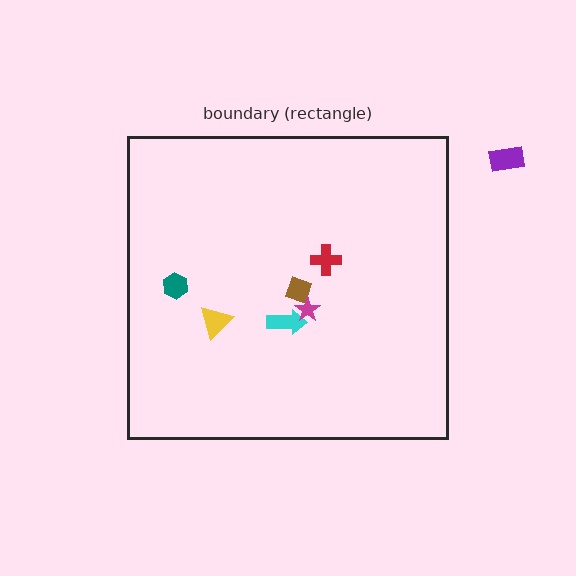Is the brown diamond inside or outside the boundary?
Inside.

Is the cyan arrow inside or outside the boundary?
Inside.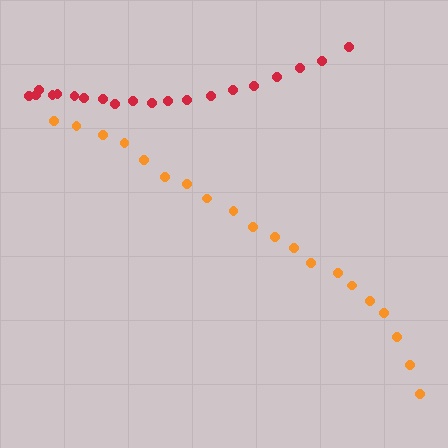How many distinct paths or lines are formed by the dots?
There are 2 distinct paths.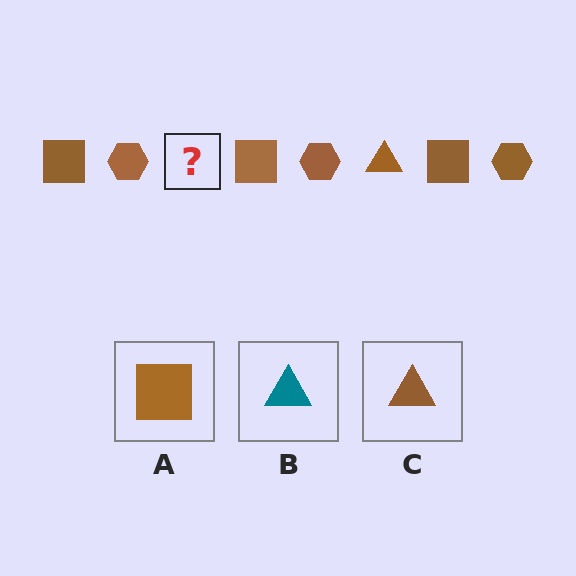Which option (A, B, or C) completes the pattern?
C.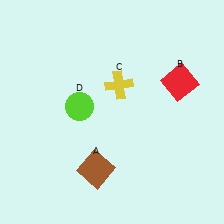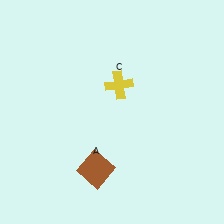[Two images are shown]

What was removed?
The lime circle (D), the red square (B) were removed in Image 2.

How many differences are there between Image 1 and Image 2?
There are 2 differences between the two images.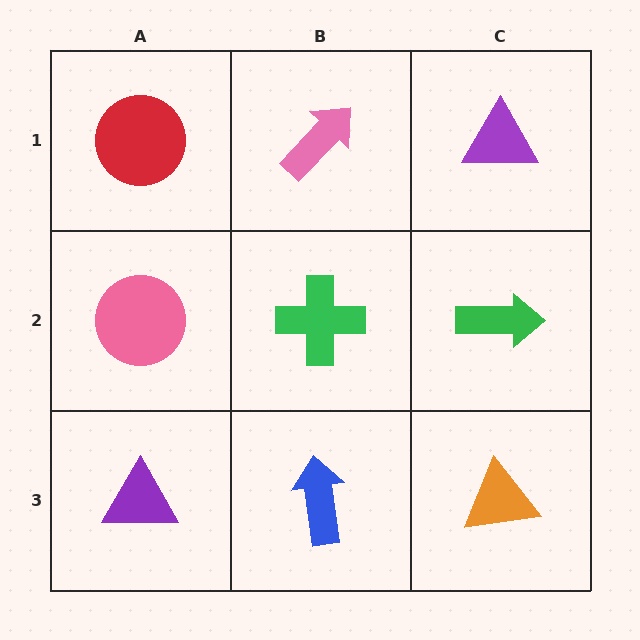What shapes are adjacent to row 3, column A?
A pink circle (row 2, column A), a blue arrow (row 3, column B).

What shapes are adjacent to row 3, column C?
A green arrow (row 2, column C), a blue arrow (row 3, column B).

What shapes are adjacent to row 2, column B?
A pink arrow (row 1, column B), a blue arrow (row 3, column B), a pink circle (row 2, column A), a green arrow (row 2, column C).